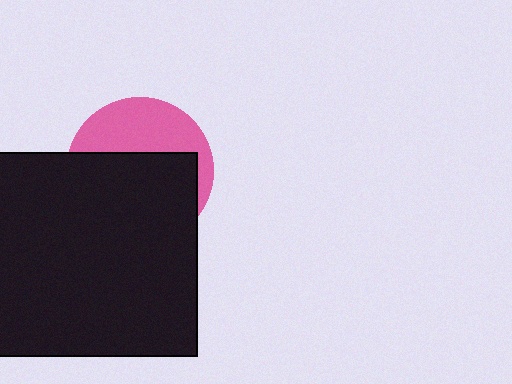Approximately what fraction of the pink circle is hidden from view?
Roughly 62% of the pink circle is hidden behind the black square.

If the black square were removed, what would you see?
You would see the complete pink circle.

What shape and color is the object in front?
The object in front is a black square.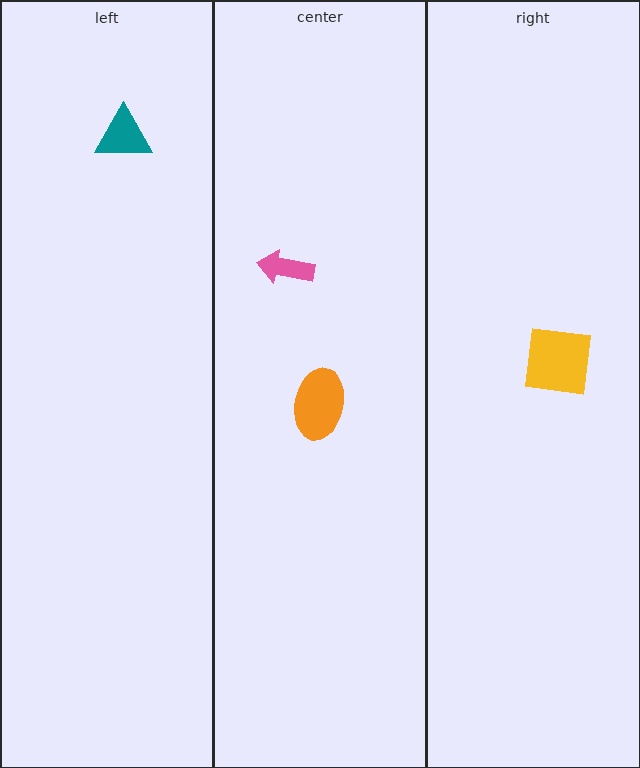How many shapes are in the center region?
2.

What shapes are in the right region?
The yellow square.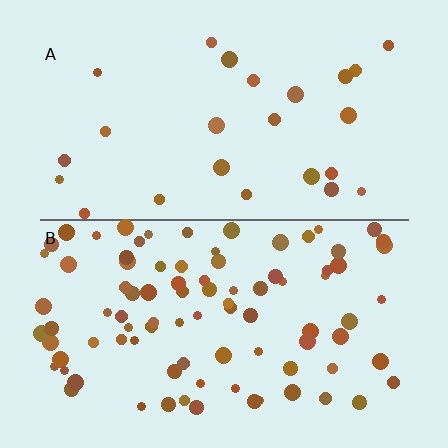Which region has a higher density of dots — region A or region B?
B (the bottom).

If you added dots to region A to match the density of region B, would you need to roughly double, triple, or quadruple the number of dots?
Approximately triple.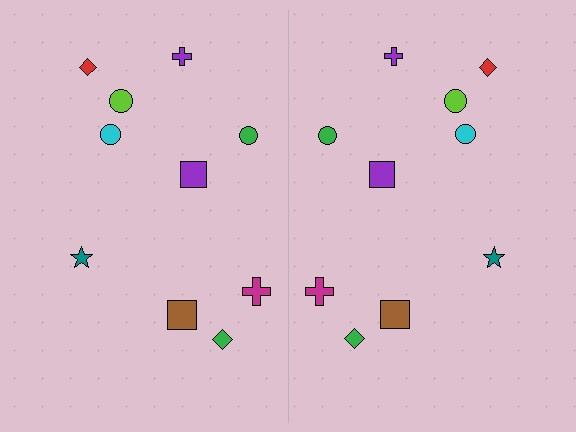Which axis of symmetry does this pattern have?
The pattern has a vertical axis of symmetry running through the center of the image.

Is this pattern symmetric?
Yes, this pattern has bilateral (reflection) symmetry.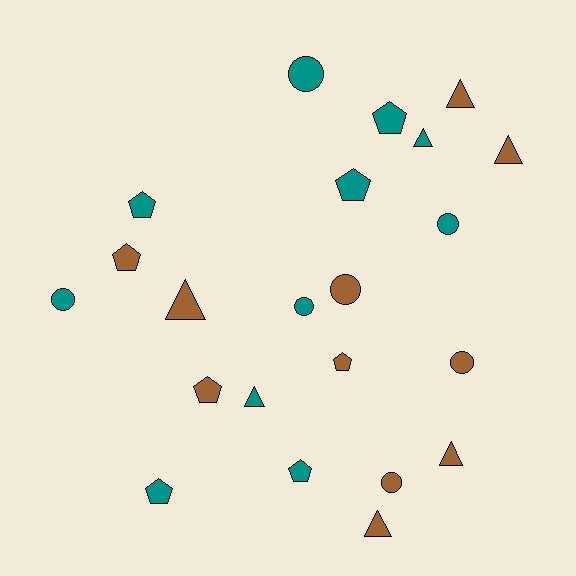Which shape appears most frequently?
Pentagon, with 8 objects.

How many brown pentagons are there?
There are 3 brown pentagons.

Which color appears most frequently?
Brown, with 11 objects.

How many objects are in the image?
There are 22 objects.